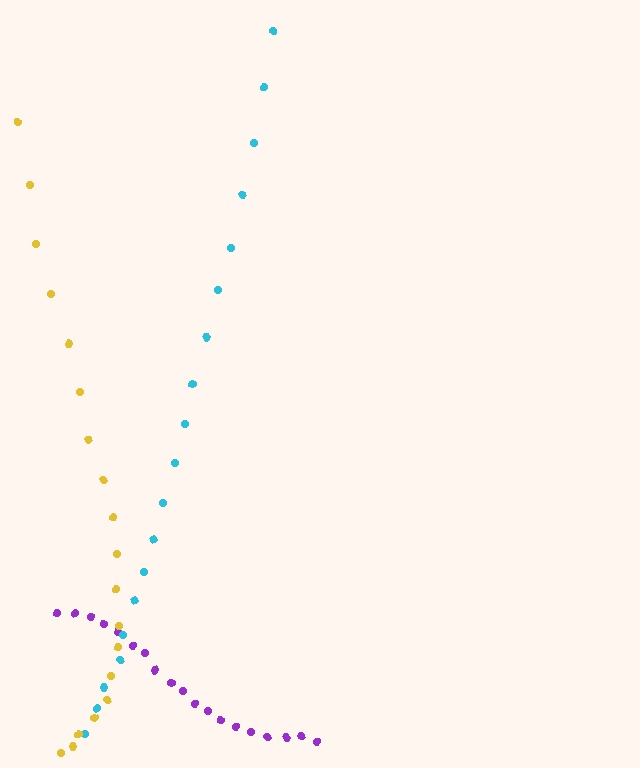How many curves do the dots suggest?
There are 3 distinct paths.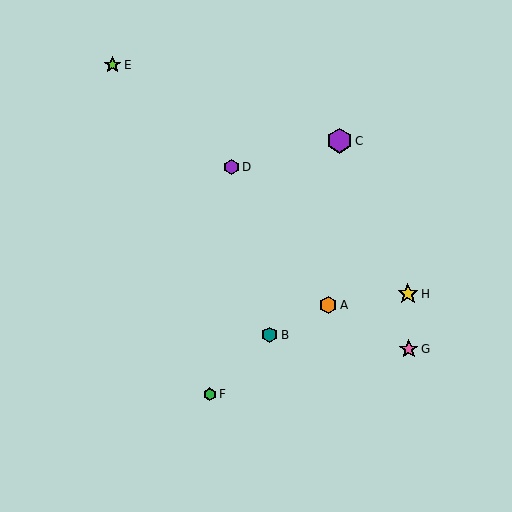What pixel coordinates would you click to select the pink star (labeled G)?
Click at (409, 349) to select the pink star G.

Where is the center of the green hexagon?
The center of the green hexagon is at (210, 394).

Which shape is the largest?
The purple hexagon (labeled C) is the largest.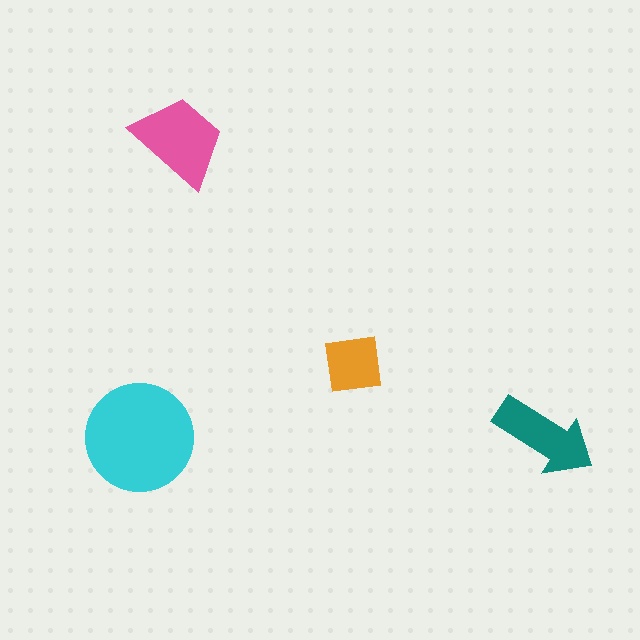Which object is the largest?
The cyan circle.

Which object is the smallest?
The orange square.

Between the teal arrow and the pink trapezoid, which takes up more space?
The pink trapezoid.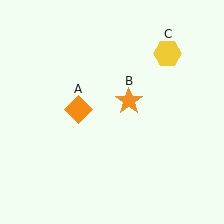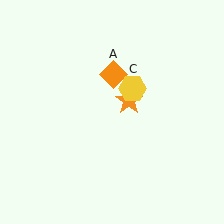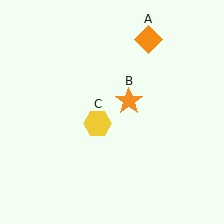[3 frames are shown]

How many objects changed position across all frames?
2 objects changed position: orange diamond (object A), yellow hexagon (object C).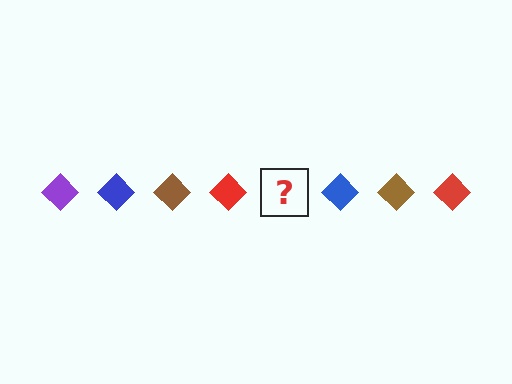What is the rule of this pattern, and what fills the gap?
The rule is that the pattern cycles through purple, blue, brown, red diamonds. The gap should be filled with a purple diamond.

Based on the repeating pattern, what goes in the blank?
The blank should be a purple diamond.